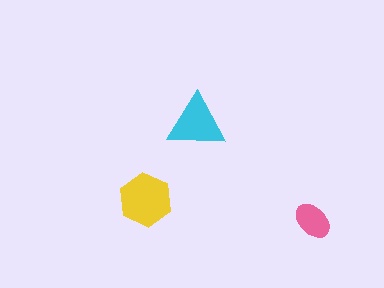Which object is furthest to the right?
The pink ellipse is rightmost.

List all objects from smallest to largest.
The pink ellipse, the cyan triangle, the yellow hexagon.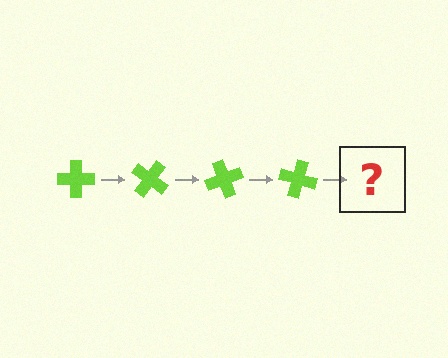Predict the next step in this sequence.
The next step is a lime cross rotated 140 degrees.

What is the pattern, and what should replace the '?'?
The pattern is that the cross rotates 35 degrees each step. The '?' should be a lime cross rotated 140 degrees.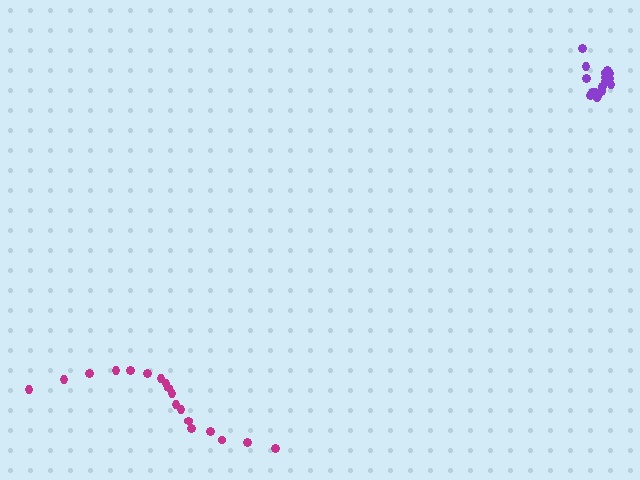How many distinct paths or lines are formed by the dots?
There are 2 distinct paths.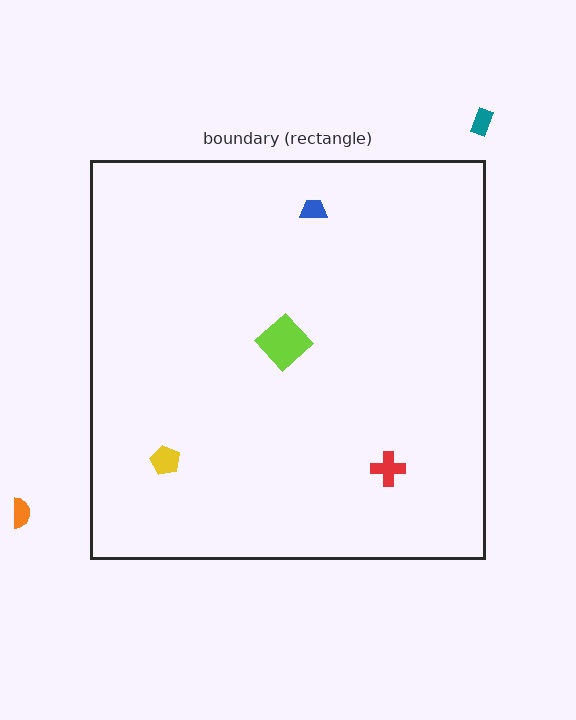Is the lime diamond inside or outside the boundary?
Inside.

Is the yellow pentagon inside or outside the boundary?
Inside.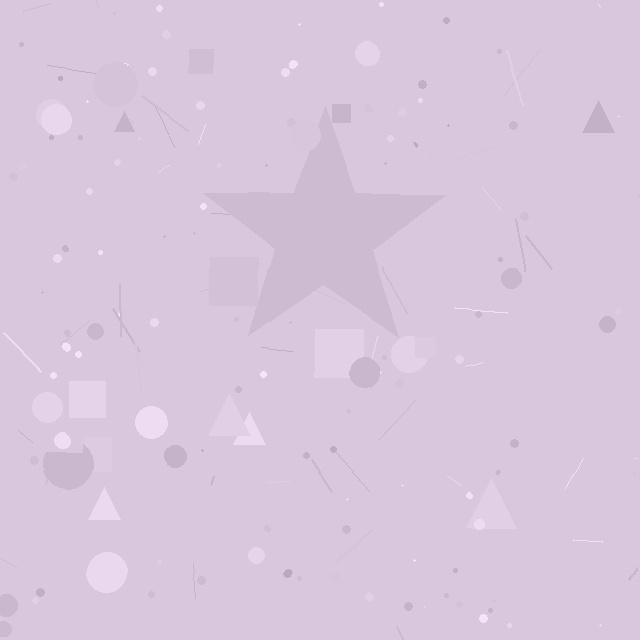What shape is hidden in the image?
A star is hidden in the image.